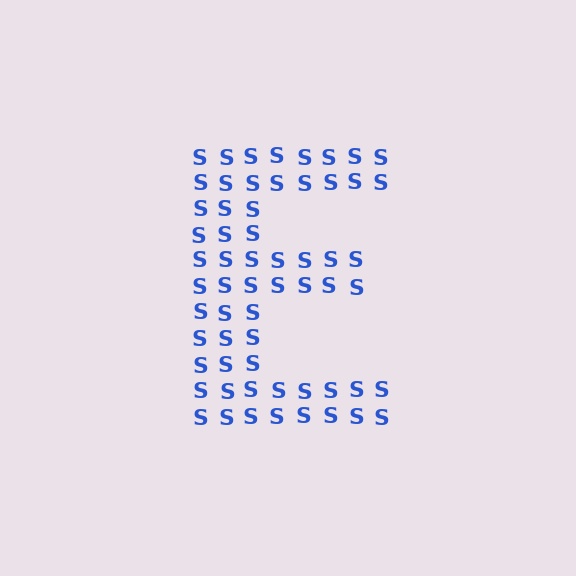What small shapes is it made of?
It is made of small letter S's.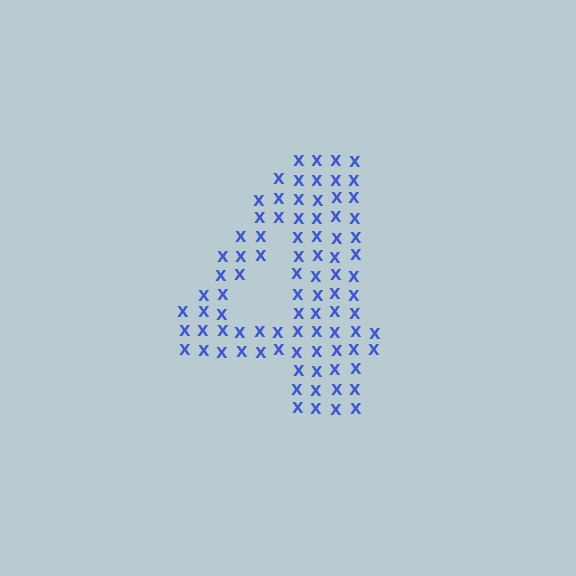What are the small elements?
The small elements are letter X's.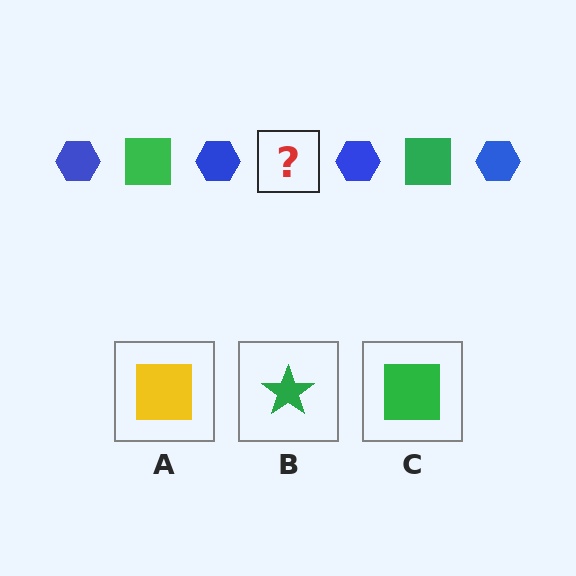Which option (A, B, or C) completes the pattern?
C.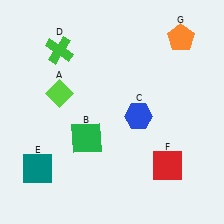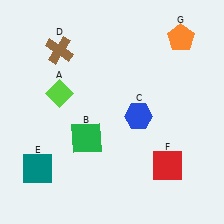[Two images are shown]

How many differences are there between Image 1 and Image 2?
There is 1 difference between the two images.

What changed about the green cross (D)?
In Image 1, D is green. In Image 2, it changed to brown.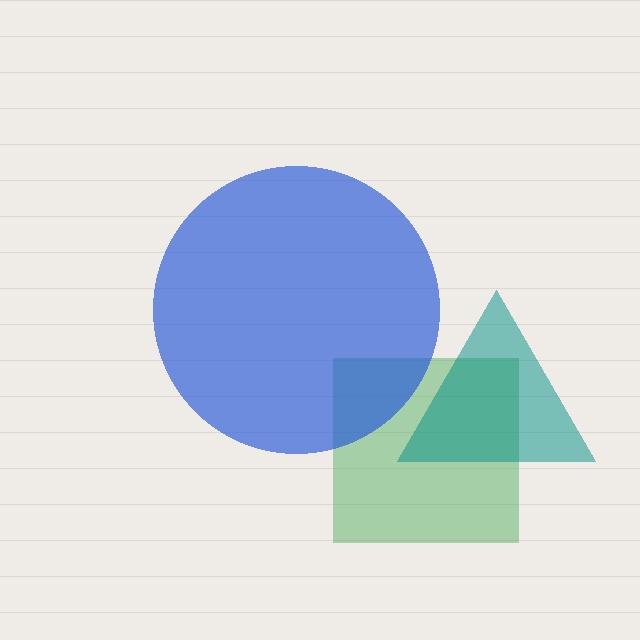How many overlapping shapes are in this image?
There are 3 overlapping shapes in the image.